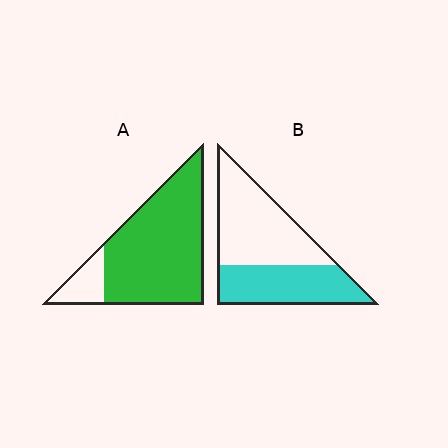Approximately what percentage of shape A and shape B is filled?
A is approximately 85% and B is approximately 45%.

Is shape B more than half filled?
No.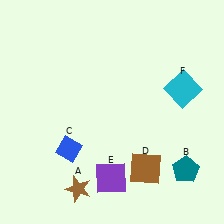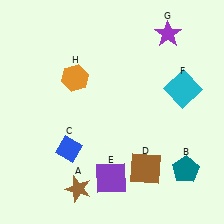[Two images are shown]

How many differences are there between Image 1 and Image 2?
There are 2 differences between the two images.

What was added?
A purple star (G), an orange hexagon (H) were added in Image 2.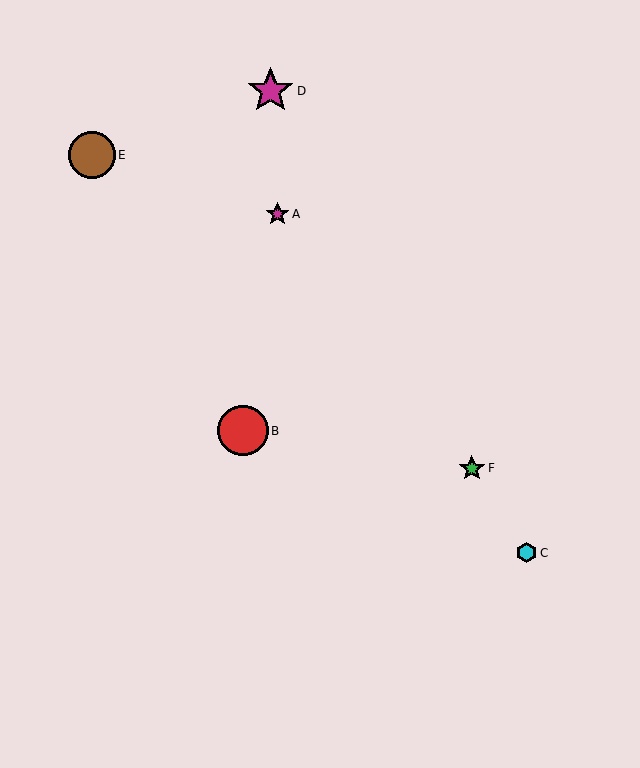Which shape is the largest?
The red circle (labeled B) is the largest.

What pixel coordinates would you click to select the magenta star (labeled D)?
Click at (270, 91) to select the magenta star D.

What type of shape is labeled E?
Shape E is a brown circle.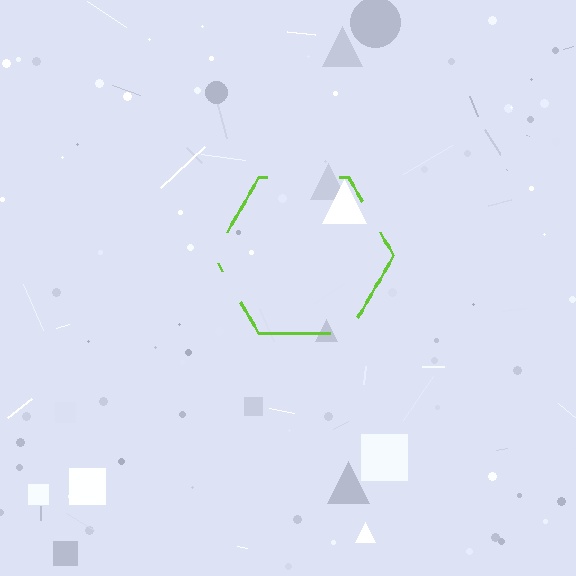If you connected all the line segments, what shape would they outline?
They would outline a hexagon.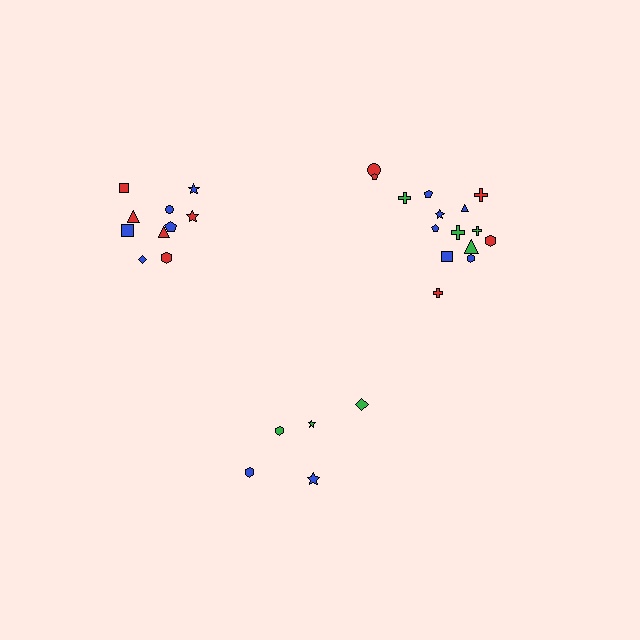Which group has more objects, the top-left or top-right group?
The top-right group.